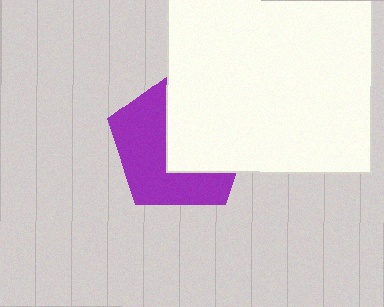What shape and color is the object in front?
The object in front is a white square.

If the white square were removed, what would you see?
You would see the complete purple pentagon.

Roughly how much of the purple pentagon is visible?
About half of it is visible (roughly 51%).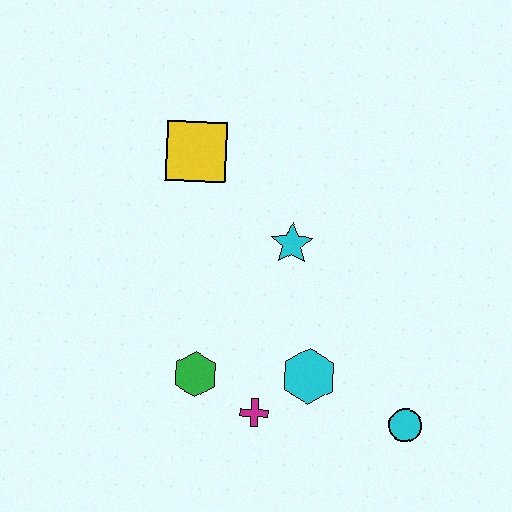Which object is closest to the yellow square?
The cyan star is closest to the yellow square.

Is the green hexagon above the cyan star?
No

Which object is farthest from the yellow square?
The cyan circle is farthest from the yellow square.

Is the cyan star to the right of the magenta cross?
Yes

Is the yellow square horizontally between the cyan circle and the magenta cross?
No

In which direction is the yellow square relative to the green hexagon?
The yellow square is above the green hexagon.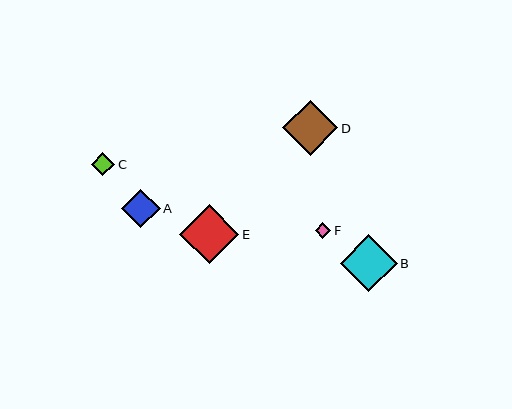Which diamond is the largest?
Diamond E is the largest with a size of approximately 59 pixels.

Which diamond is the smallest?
Diamond F is the smallest with a size of approximately 16 pixels.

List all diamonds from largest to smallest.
From largest to smallest: E, B, D, A, C, F.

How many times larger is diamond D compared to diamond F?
Diamond D is approximately 3.5 times the size of diamond F.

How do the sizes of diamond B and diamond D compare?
Diamond B and diamond D are approximately the same size.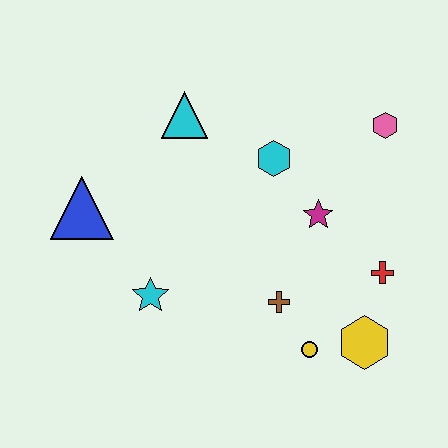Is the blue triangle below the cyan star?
No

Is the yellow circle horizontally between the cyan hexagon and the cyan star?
No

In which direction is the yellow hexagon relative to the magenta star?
The yellow hexagon is below the magenta star.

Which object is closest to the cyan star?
The blue triangle is closest to the cyan star.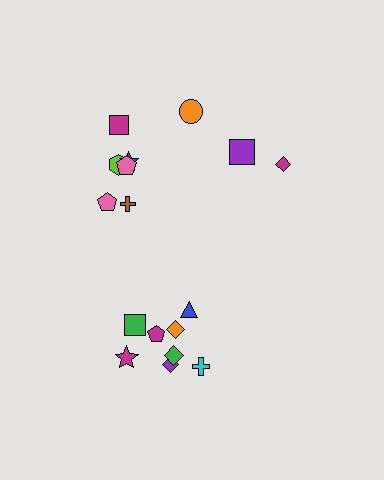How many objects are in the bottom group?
There are 8 objects.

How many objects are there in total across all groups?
There are 17 objects.